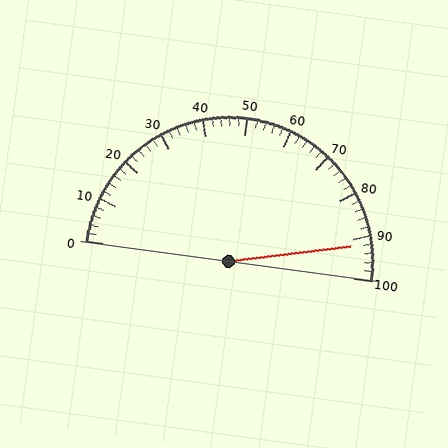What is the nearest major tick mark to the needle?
The nearest major tick mark is 90.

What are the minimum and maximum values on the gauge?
The gauge ranges from 0 to 100.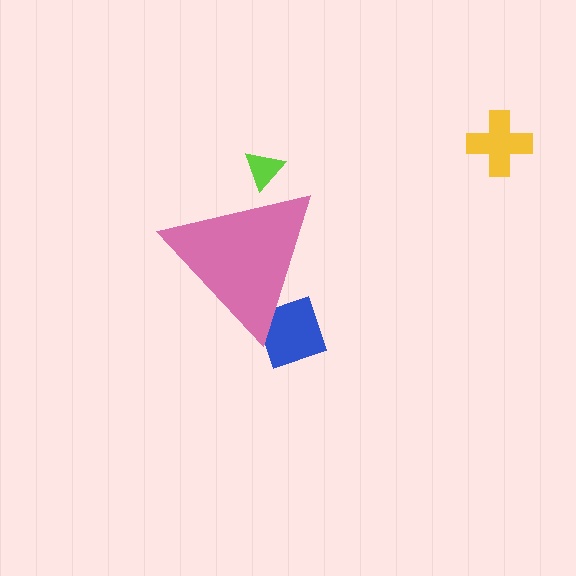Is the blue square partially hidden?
Yes, the blue square is partially hidden behind the pink triangle.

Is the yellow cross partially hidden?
No, the yellow cross is fully visible.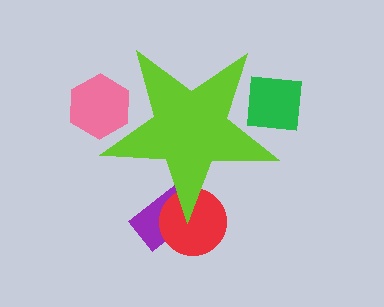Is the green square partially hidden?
Yes, the green square is partially hidden behind the lime star.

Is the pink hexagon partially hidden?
Yes, the pink hexagon is partially hidden behind the lime star.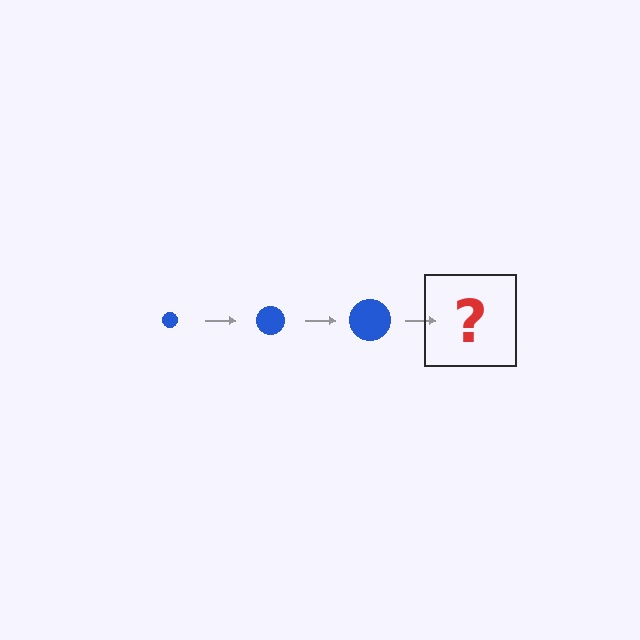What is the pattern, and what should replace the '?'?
The pattern is that the circle gets progressively larger each step. The '?' should be a blue circle, larger than the previous one.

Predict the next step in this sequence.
The next step is a blue circle, larger than the previous one.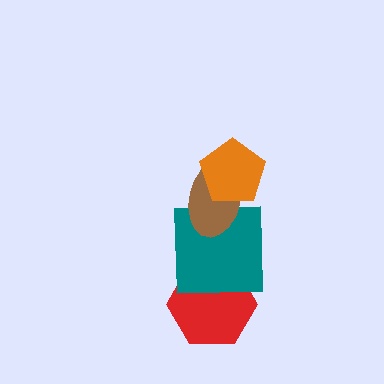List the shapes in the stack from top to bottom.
From top to bottom: the orange pentagon, the brown ellipse, the teal square, the red hexagon.